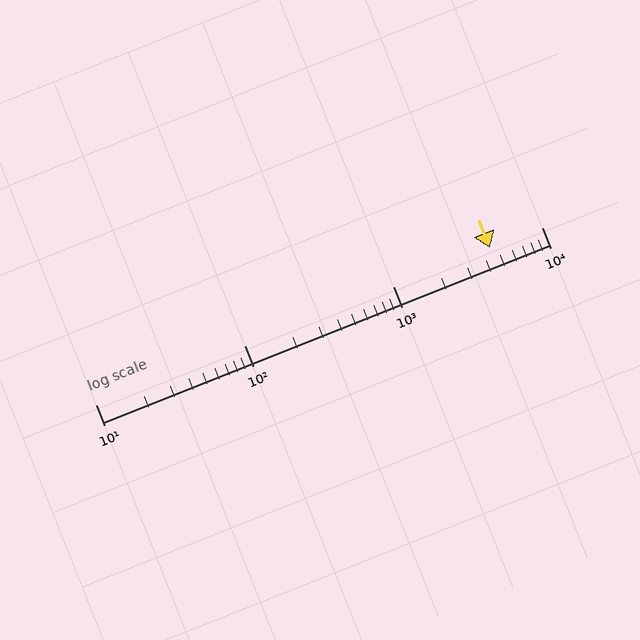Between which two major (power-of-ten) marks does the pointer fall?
The pointer is between 1000 and 10000.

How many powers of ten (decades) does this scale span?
The scale spans 3 decades, from 10 to 10000.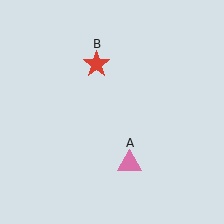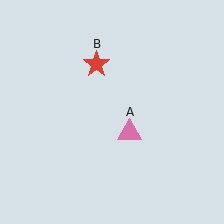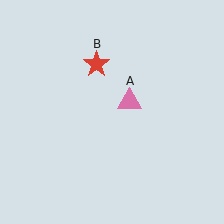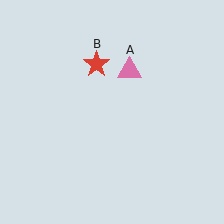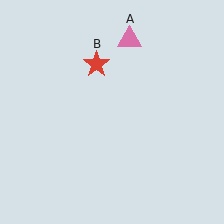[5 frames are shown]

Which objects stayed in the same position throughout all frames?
Red star (object B) remained stationary.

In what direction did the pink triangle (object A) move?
The pink triangle (object A) moved up.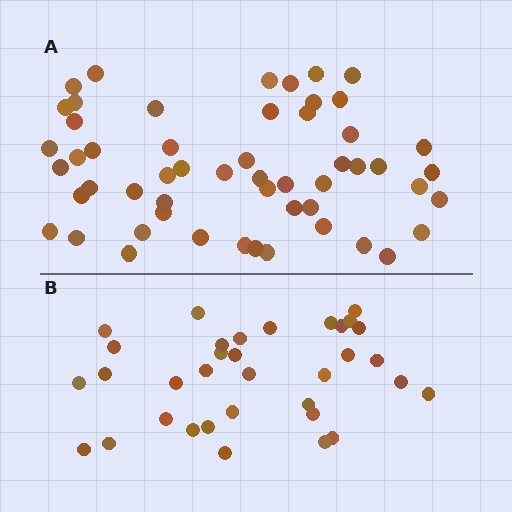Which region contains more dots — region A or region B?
Region A (the top region) has more dots.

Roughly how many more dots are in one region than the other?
Region A has approximately 20 more dots than region B.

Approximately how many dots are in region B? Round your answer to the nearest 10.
About 30 dots. (The exact count is 34, which rounds to 30.)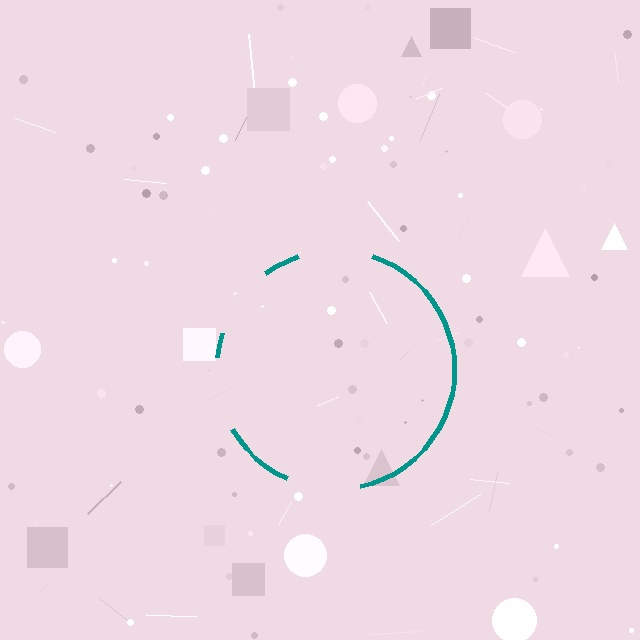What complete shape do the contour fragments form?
The contour fragments form a circle.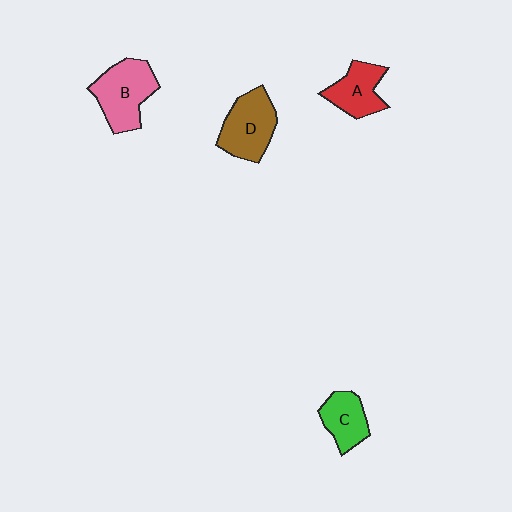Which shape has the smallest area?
Shape C (green).